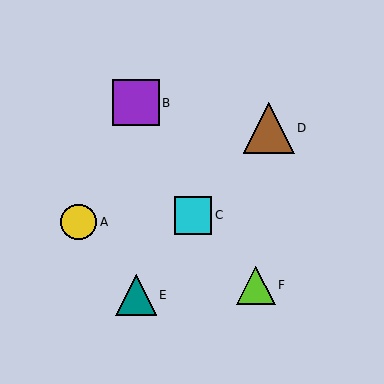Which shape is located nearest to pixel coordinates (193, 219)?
The cyan square (labeled C) at (193, 215) is nearest to that location.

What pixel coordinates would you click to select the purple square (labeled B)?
Click at (136, 103) to select the purple square B.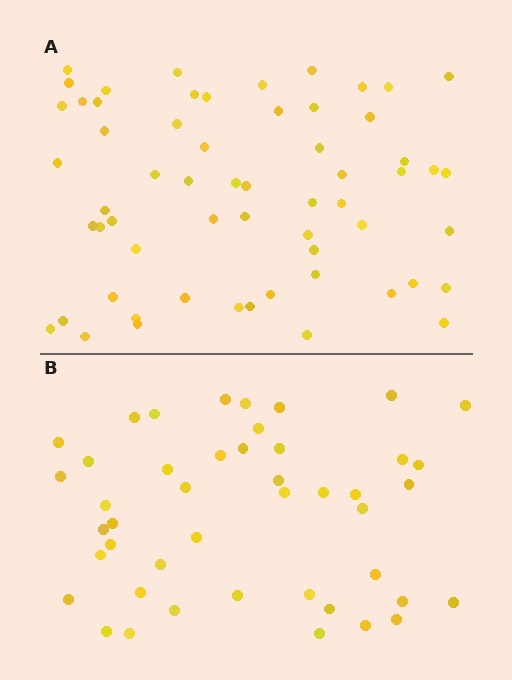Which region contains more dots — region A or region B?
Region A (the top region) has more dots.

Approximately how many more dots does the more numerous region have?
Region A has approximately 15 more dots than region B.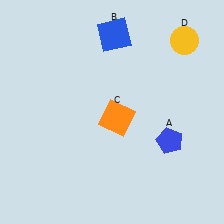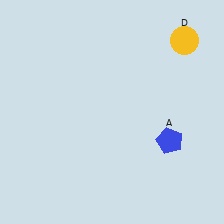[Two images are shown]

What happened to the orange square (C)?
The orange square (C) was removed in Image 2. It was in the bottom-right area of Image 1.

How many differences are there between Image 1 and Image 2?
There are 2 differences between the two images.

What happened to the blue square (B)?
The blue square (B) was removed in Image 2. It was in the top-right area of Image 1.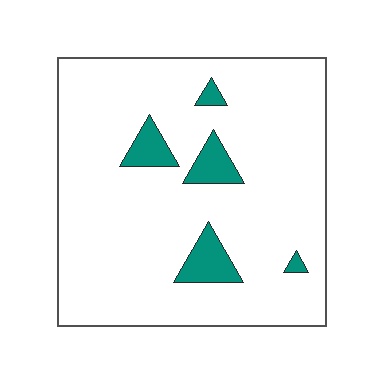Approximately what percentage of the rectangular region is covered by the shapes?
Approximately 10%.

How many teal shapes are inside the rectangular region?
5.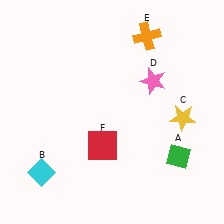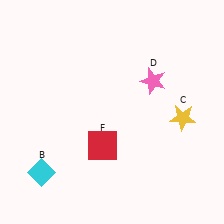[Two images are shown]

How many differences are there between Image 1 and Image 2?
There are 2 differences between the two images.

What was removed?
The orange cross (E), the green diamond (A) were removed in Image 2.